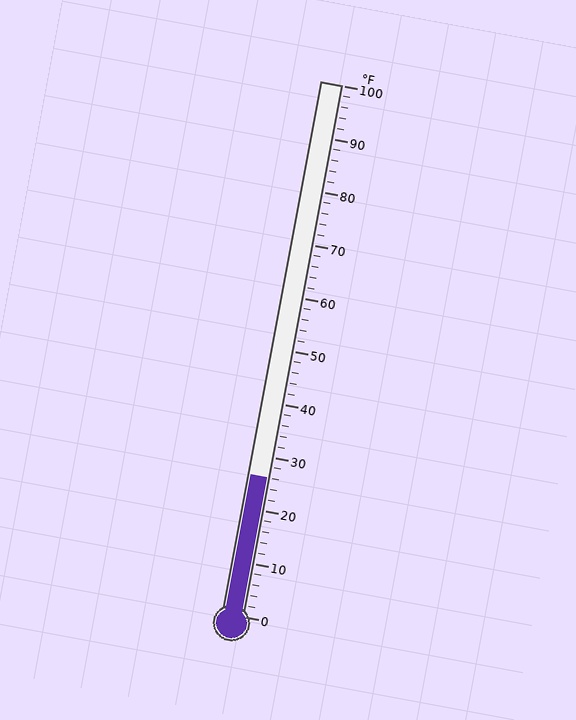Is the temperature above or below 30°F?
The temperature is below 30°F.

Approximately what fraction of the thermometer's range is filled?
The thermometer is filled to approximately 25% of its range.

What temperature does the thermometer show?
The thermometer shows approximately 26°F.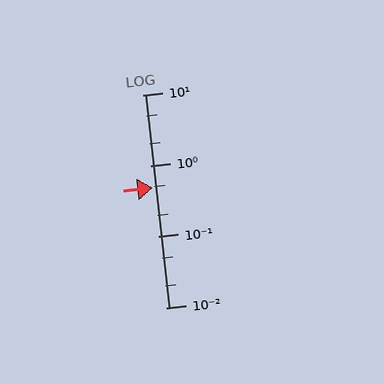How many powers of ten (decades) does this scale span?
The scale spans 3 decades, from 0.01 to 10.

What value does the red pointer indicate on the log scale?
The pointer indicates approximately 0.49.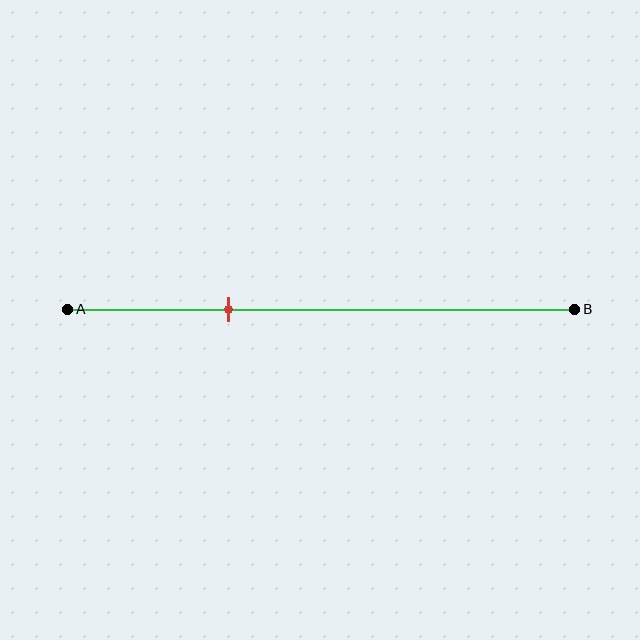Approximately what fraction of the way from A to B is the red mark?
The red mark is approximately 30% of the way from A to B.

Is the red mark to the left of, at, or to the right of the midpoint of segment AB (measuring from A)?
The red mark is to the left of the midpoint of segment AB.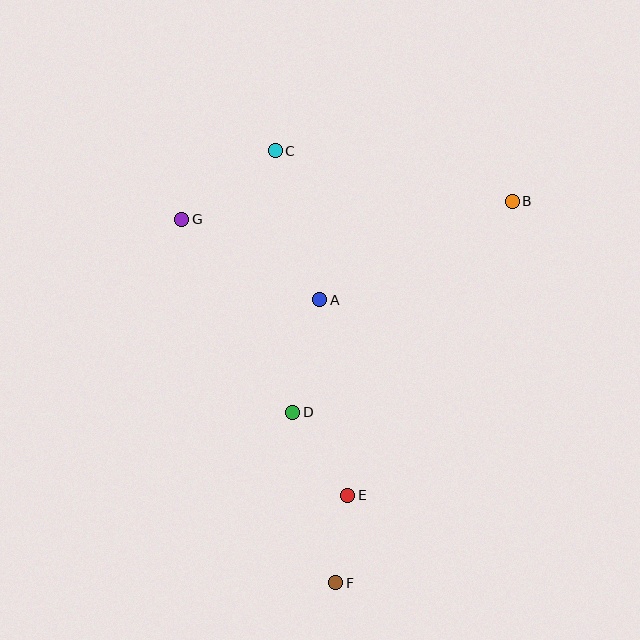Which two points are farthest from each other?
Points C and F are farthest from each other.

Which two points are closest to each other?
Points E and F are closest to each other.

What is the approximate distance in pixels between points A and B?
The distance between A and B is approximately 216 pixels.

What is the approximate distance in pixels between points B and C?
The distance between B and C is approximately 242 pixels.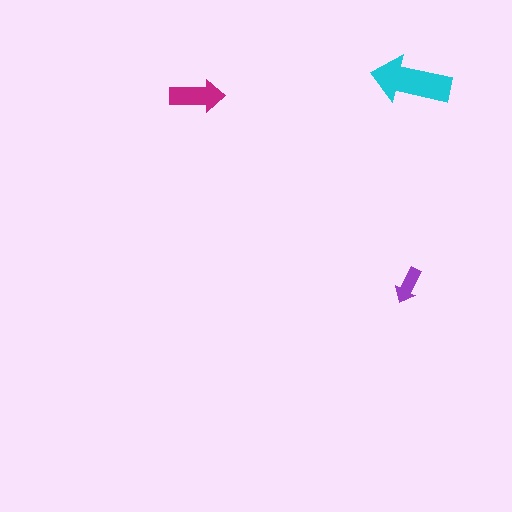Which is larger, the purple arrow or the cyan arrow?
The cyan one.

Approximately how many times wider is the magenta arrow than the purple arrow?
About 1.5 times wider.